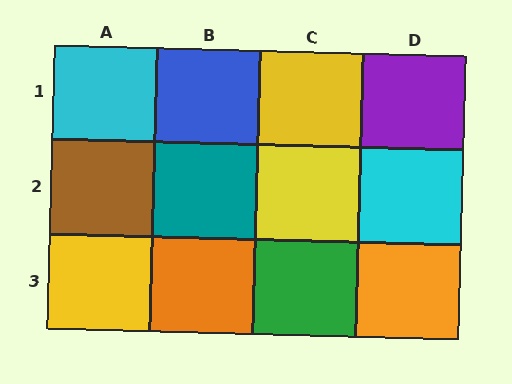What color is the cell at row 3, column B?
Orange.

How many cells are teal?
1 cell is teal.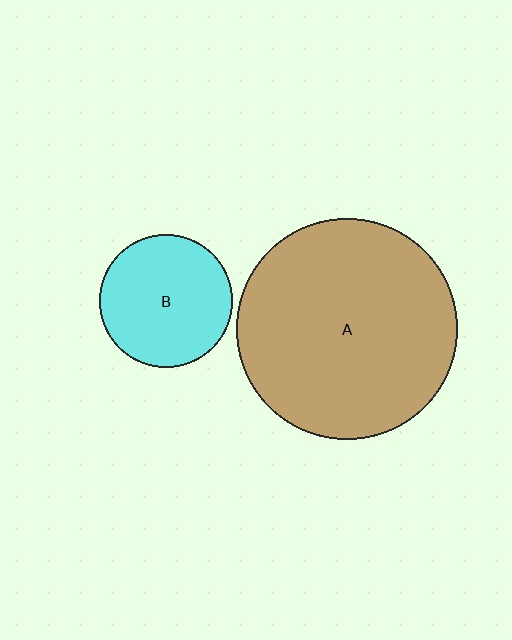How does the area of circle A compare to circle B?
Approximately 2.7 times.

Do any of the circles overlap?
No, none of the circles overlap.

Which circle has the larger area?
Circle A (brown).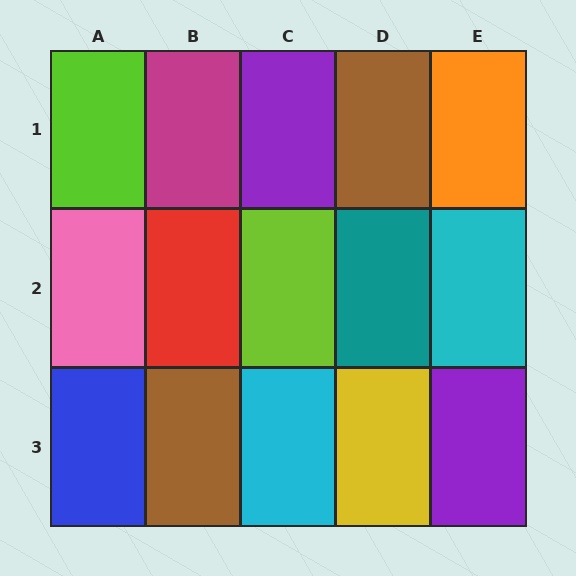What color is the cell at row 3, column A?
Blue.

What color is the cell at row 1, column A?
Lime.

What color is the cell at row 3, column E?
Purple.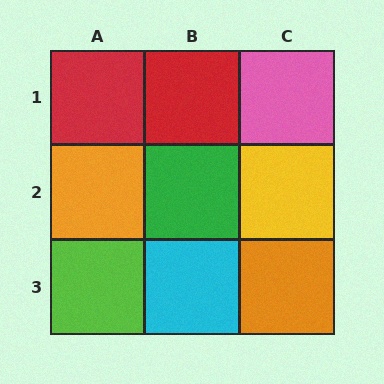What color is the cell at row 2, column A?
Orange.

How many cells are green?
1 cell is green.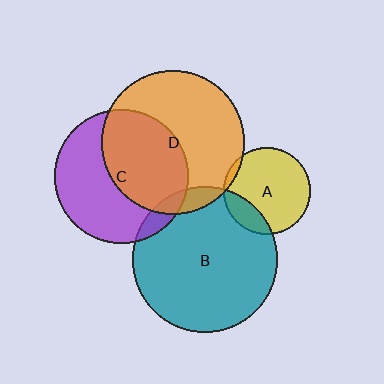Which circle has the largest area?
Circle B (teal).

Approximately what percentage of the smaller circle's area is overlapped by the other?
Approximately 20%.